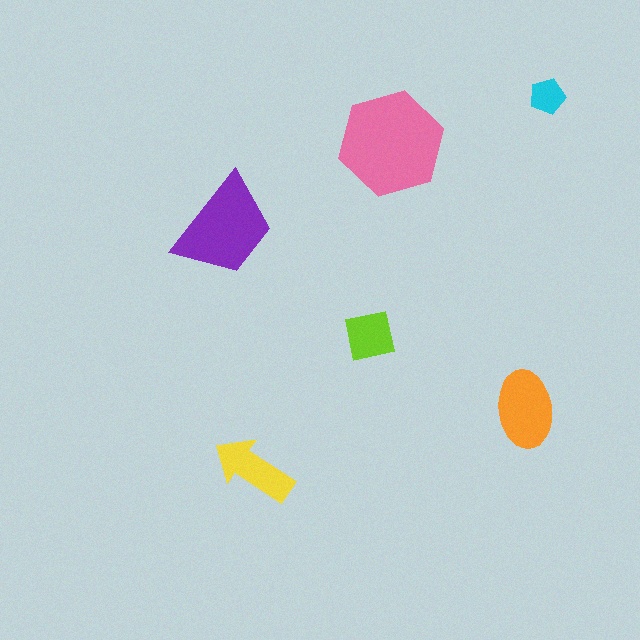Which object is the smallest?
The cyan pentagon.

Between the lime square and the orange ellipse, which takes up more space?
The orange ellipse.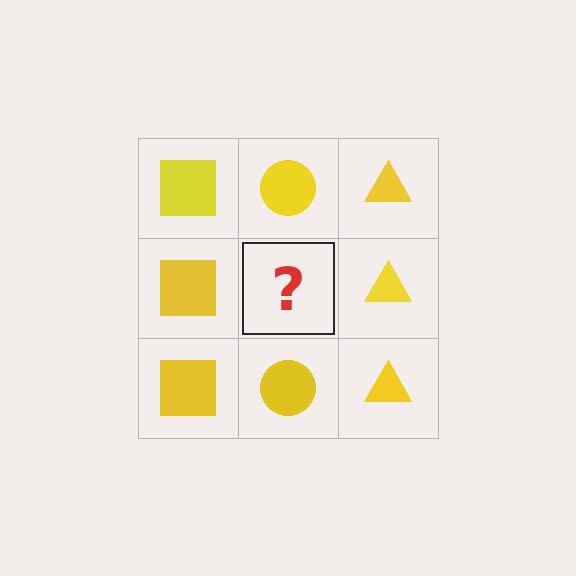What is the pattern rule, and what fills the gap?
The rule is that each column has a consistent shape. The gap should be filled with a yellow circle.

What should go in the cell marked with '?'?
The missing cell should contain a yellow circle.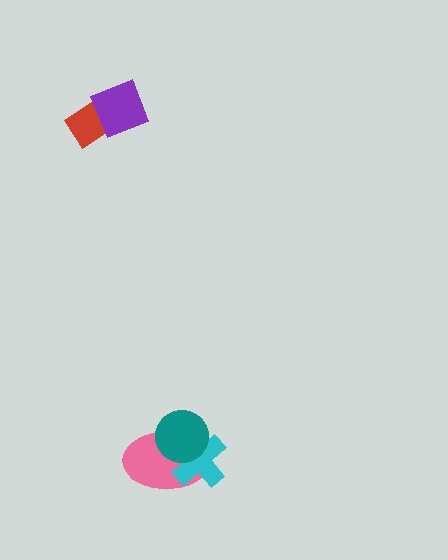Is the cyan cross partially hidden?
Yes, it is partially covered by another shape.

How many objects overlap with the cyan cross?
2 objects overlap with the cyan cross.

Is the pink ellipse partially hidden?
Yes, it is partially covered by another shape.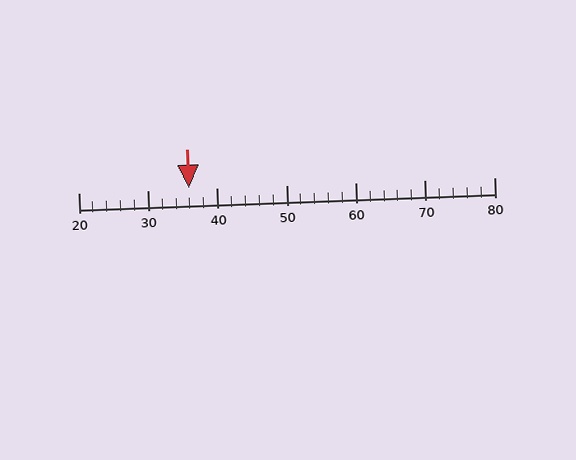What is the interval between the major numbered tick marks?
The major tick marks are spaced 10 units apart.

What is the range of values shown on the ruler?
The ruler shows values from 20 to 80.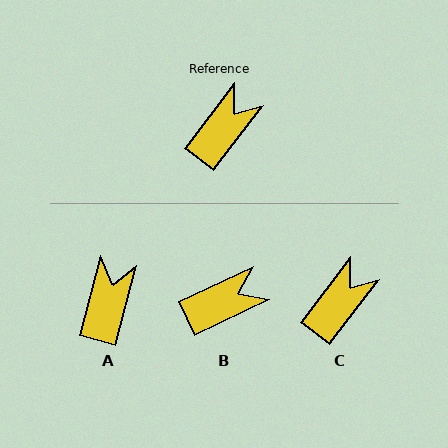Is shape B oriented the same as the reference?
No, it is off by about 27 degrees.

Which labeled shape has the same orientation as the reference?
C.